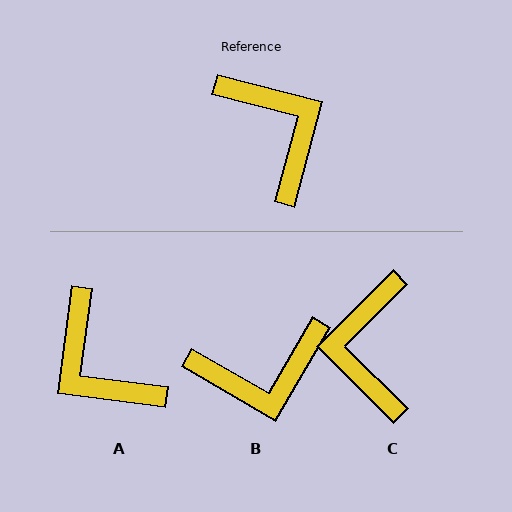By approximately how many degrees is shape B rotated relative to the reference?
Approximately 106 degrees clockwise.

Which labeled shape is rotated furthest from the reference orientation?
A, about 173 degrees away.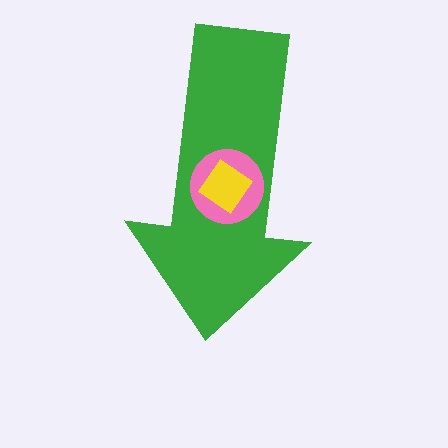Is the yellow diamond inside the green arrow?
Yes.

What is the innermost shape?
The yellow diamond.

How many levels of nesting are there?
3.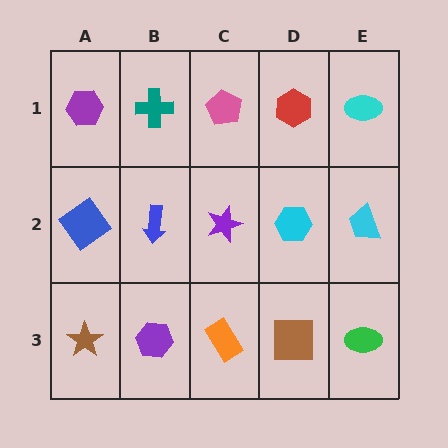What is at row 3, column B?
A purple hexagon.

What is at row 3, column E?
A green ellipse.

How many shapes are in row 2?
5 shapes.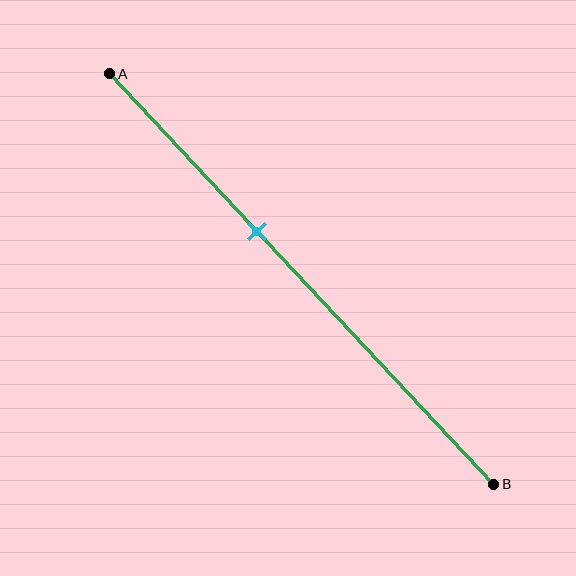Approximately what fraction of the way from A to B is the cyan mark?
The cyan mark is approximately 40% of the way from A to B.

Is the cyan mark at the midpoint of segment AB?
No, the mark is at about 40% from A, not at the 50% midpoint.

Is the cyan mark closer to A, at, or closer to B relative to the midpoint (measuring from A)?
The cyan mark is closer to point A than the midpoint of segment AB.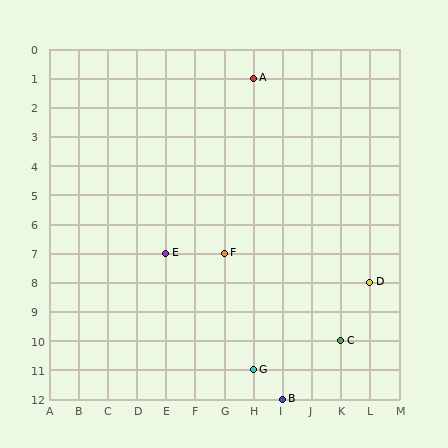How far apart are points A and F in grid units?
Points A and F are 1 column and 6 rows apart (about 6.1 grid units diagonally).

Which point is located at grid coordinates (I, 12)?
Point B is at (I, 12).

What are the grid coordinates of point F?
Point F is at grid coordinates (G, 7).